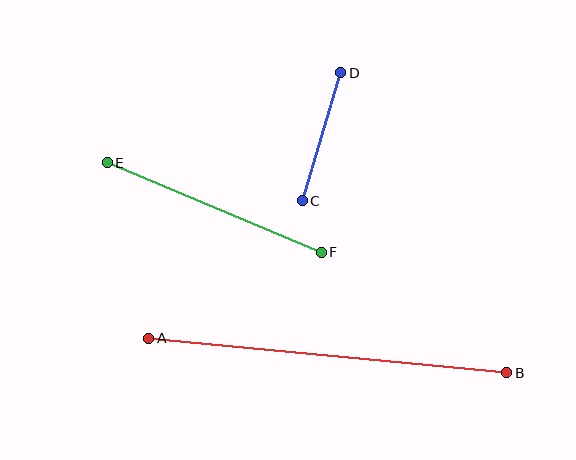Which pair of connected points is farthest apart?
Points A and B are farthest apart.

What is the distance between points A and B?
The distance is approximately 360 pixels.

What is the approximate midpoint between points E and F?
The midpoint is at approximately (214, 207) pixels.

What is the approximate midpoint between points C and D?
The midpoint is at approximately (322, 137) pixels.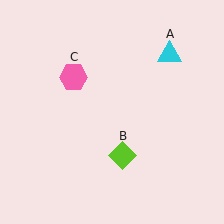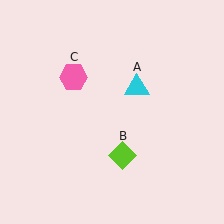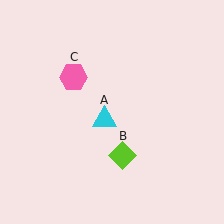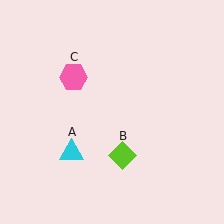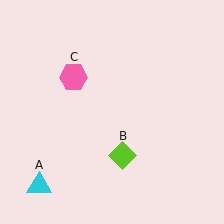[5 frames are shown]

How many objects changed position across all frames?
1 object changed position: cyan triangle (object A).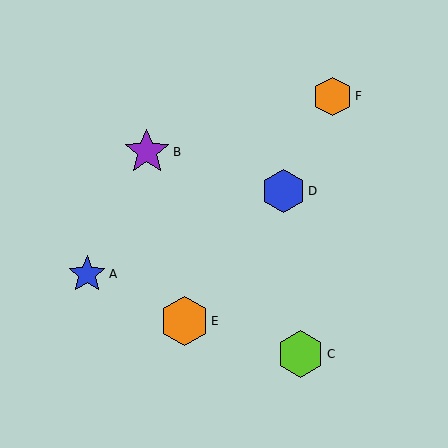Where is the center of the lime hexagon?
The center of the lime hexagon is at (300, 354).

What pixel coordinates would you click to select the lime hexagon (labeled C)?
Click at (300, 354) to select the lime hexagon C.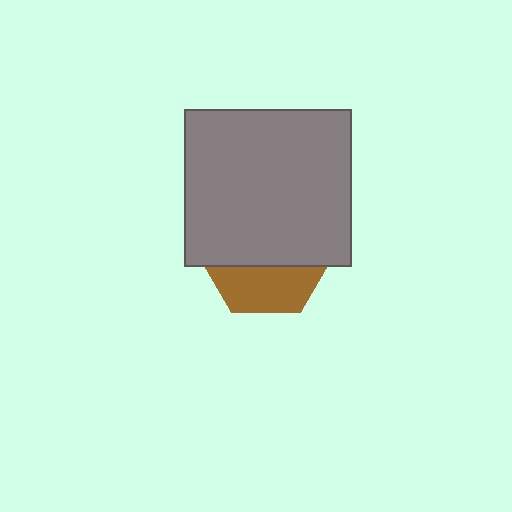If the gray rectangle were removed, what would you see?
You would see the complete brown hexagon.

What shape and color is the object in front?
The object in front is a gray rectangle.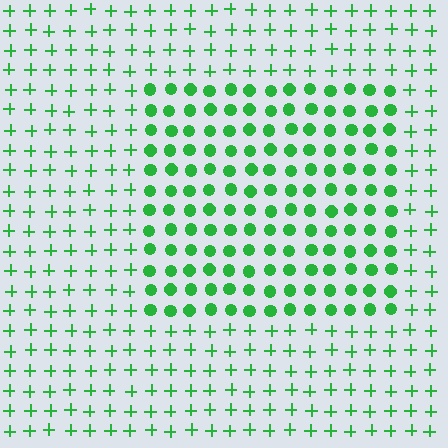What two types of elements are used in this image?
The image uses circles inside the rectangle region and plus signs outside it.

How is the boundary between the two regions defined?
The boundary is defined by a change in element shape: circles inside vs. plus signs outside. All elements share the same color and spacing.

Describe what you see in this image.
The image is filled with small green elements arranged in a uniform grid. A rectangle-shaped region contains circles, while the surrounding area contains plus signs. The boundary is defined purely by the change in element shape.